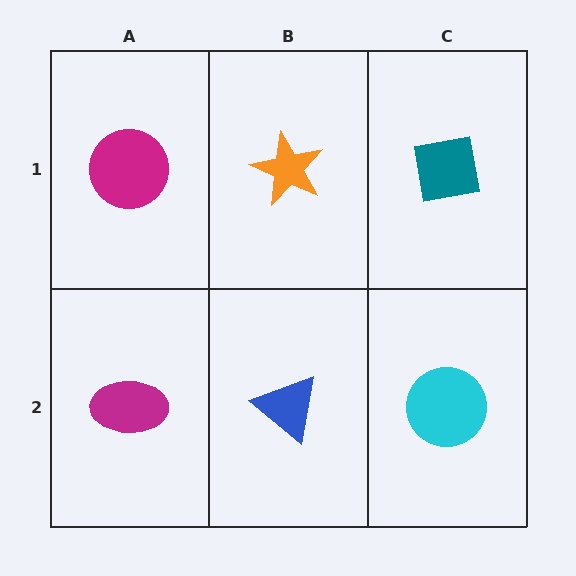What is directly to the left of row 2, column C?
A blue triangle.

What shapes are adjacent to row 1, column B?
A blue triangle (row 2, column B), a magenta circle (row 1, column A), a teal square (row 1, column C).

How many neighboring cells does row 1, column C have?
2.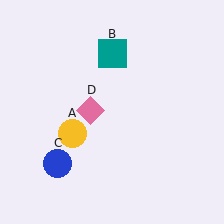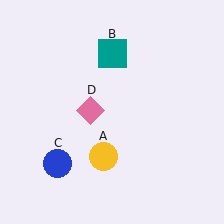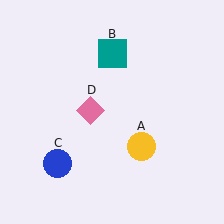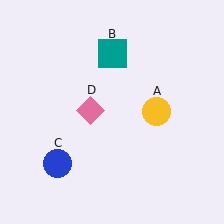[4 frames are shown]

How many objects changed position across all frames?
1 object changed position: yellow circle (object A).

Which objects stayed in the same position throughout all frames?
Teal square (object B) and blue circle (object C) and pink diamond (object D) remained stationary.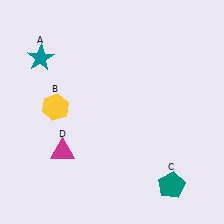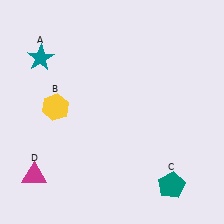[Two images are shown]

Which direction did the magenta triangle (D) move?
The magenta triangle (D) moved left.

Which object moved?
The magenta triangle (D) moved left.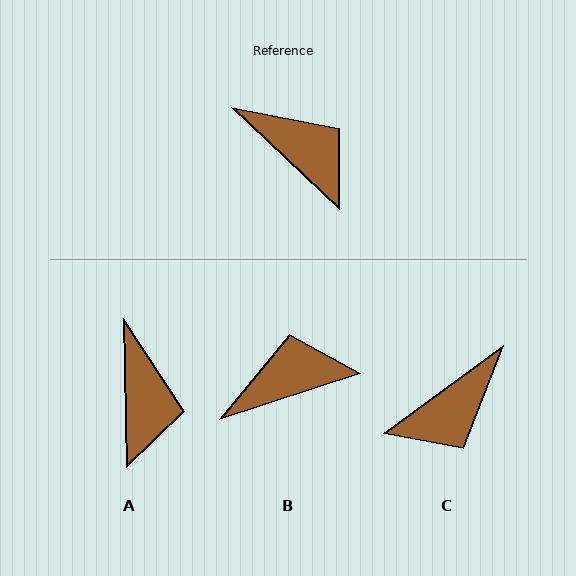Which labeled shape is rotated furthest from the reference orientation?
C, about 101 degrees away.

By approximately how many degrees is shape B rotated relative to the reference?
Approximately 61 degrees counter-clockwise.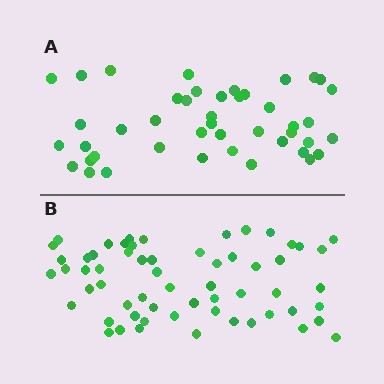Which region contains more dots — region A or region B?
Region B (the bottom region) has more dots.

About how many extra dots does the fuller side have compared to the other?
Region B has approximately 15 more dots than region A.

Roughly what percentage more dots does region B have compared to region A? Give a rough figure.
About 35% more.